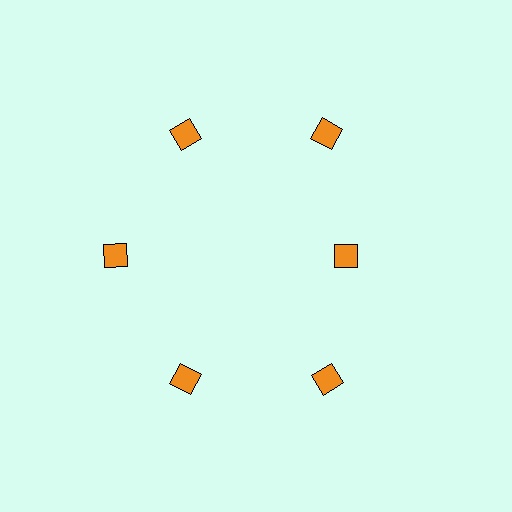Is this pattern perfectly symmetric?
No. The 6 orange diamonds are arranged in a ring, but one element near the 3 o'clock position is pulled inward toward the center, breaking the 6-fold rotational symmetry.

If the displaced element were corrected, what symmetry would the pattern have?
It would have 6-fold rotational symmetry — the pattern would map onto itself every 60 degrees.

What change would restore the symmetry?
The symmetry would be restored by moving it outward, back onto the ring so that all 6 diamonds sit at equal angles and equal distance from the center.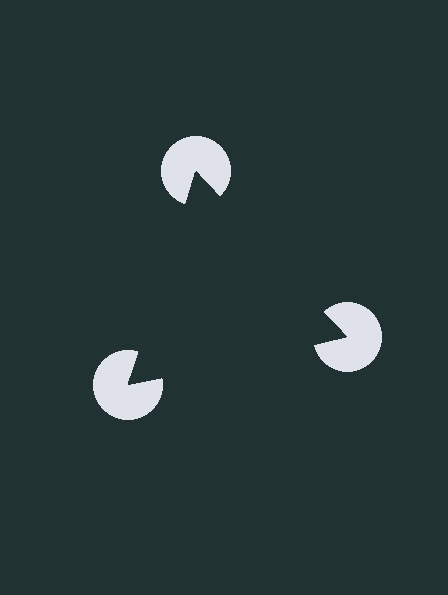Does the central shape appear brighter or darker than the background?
It typically appears slightly darker than the background, even though no actual brightness change is drawn.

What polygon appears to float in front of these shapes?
An illusory triangle — its edges are inferred from the aligned wedge cuts in the pac-man discs, not physically drawn.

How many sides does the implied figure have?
3 sides.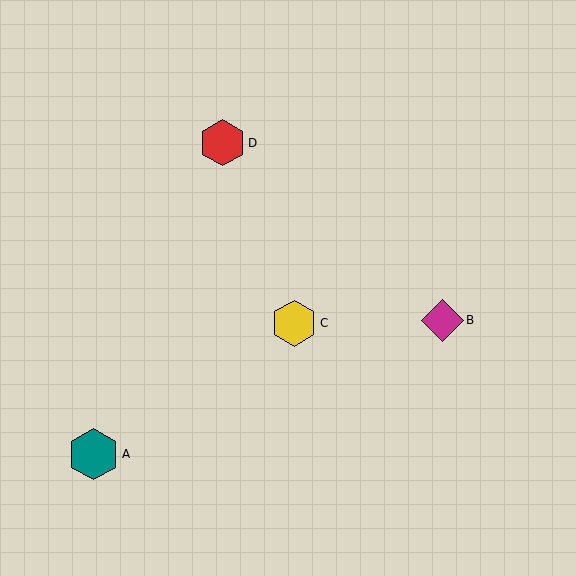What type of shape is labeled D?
Shape D is a red hexagon.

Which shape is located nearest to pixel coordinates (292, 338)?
The yellow hexagon (labeled C) at (294, 323) is nearest to that location.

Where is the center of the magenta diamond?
The center of the magenta diamond is at (443, 320).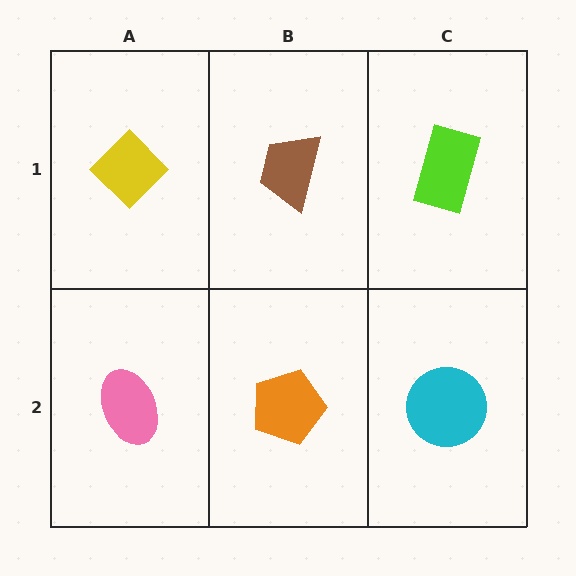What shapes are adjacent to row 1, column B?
An orange pentagon (row 2, column B), a yellow diamond (row 1, column A), a lime rectangle (row 1, column C).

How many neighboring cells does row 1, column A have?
2.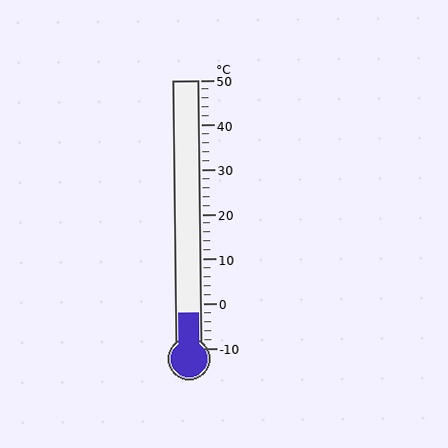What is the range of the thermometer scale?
The thermometer scale ranges from -10°C to 50°C.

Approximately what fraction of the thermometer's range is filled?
The thermometer is filled to approximately 15% of its range.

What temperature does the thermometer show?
The thermometer shows approximately -2°C.